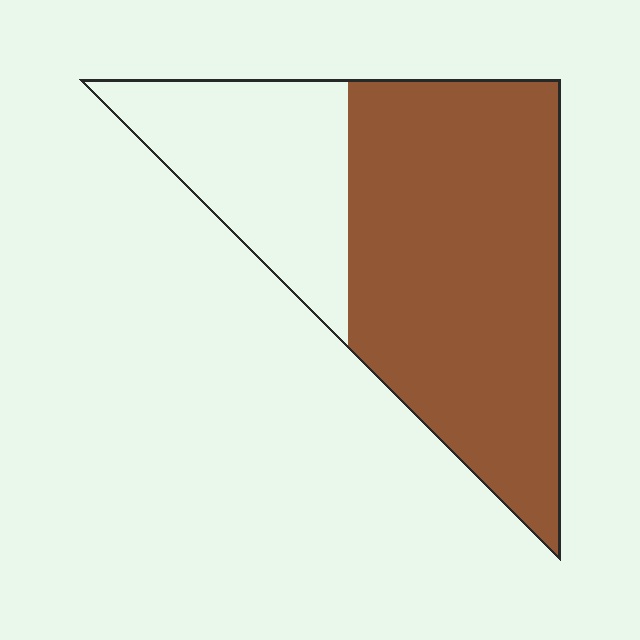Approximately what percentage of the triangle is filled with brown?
Approximately 70%.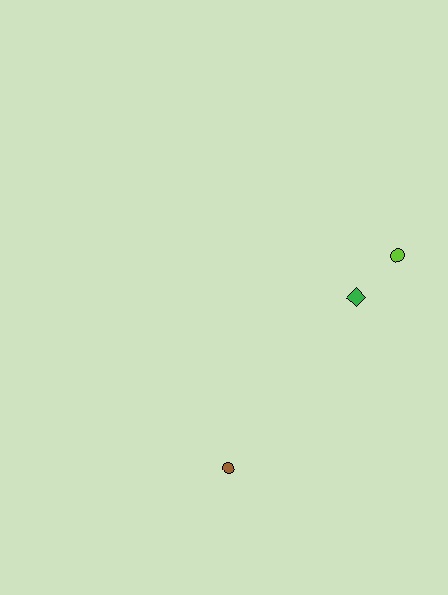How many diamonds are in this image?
There is 1 diamond.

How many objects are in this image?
There are 3 objects.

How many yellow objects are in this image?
There are no yellow objects.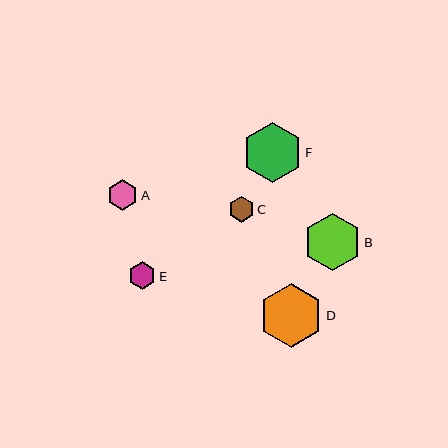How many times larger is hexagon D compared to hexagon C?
Hexagon D is approximately 2.4 times the size of hexagon C.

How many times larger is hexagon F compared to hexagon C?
Hexagon F is approximately 2.3 times the size of hexagon C.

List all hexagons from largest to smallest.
From largest to smallest: D, F, B, A, E, C.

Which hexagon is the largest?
Hexagon D is the largest with a size of approximately 64 pixels.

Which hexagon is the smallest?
Hexagon C is the smallest with a size of approximately 26 pixels.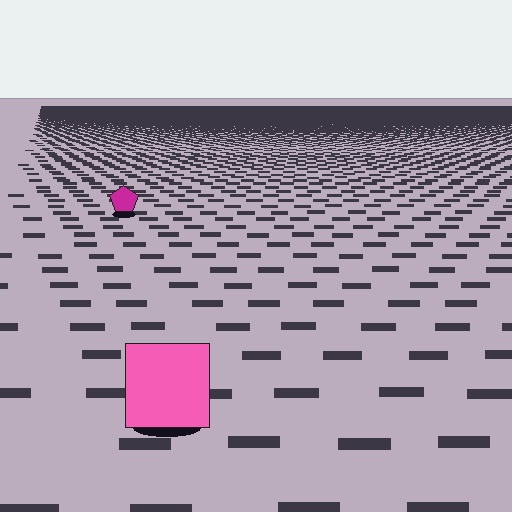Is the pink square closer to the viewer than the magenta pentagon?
Yes. The pink square is closer — you can tell from the texture gradient: the ground texture is coarser near it.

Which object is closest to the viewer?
The pink square is closest. The texture marks near it are larger and more spread out.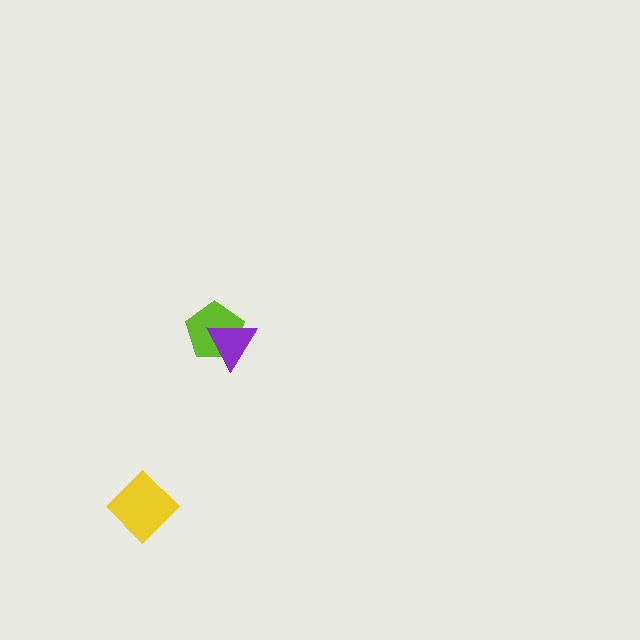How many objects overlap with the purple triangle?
1 object overlaps with the purple triangle.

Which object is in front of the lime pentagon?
The purple triangle is in front of the lime pentagon.